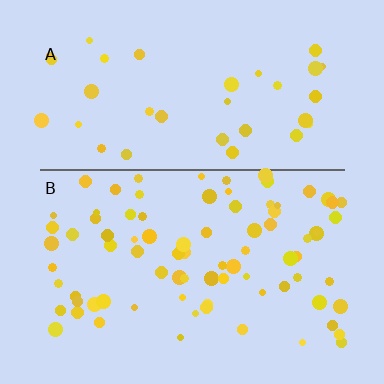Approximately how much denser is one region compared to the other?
Approximately 2.2× — region B over region A.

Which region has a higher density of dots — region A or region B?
B (the bottom).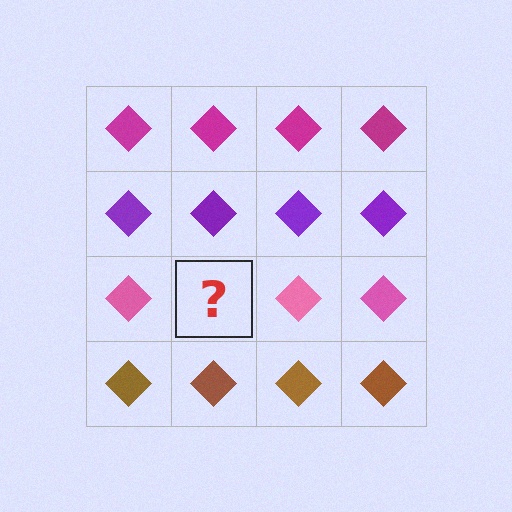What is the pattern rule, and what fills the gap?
The rule is that each row has a consistent color. The gap should be filled with a pink diamond.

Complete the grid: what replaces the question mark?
The question mark should be replaced with a pink diamond.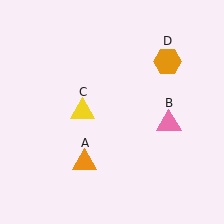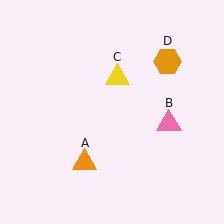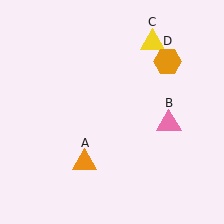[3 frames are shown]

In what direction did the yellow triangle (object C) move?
The yellow triangle (object C) moved up and to the right.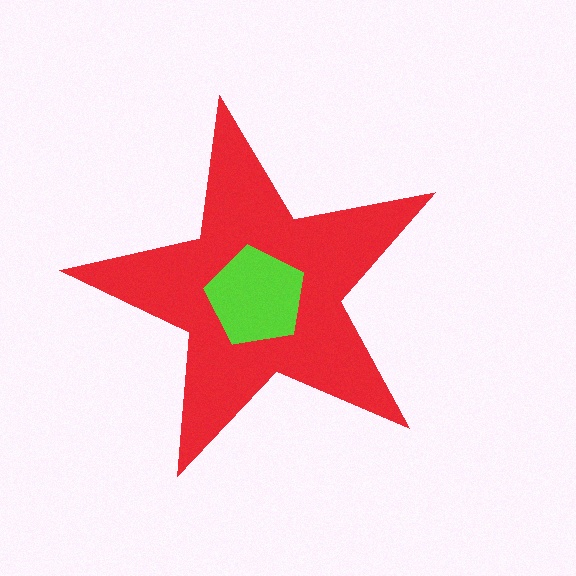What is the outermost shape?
The red star.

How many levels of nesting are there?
2.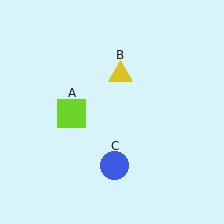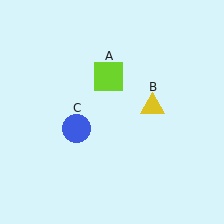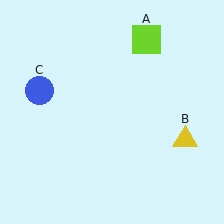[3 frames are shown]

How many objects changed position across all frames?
3 objects changed position: lime square (object A), yellow triangle (object B), blue circle (object C).